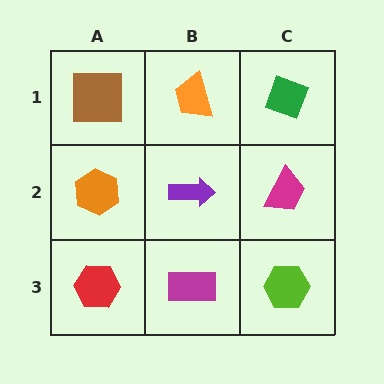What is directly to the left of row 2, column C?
A purple arrow.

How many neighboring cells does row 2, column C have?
3.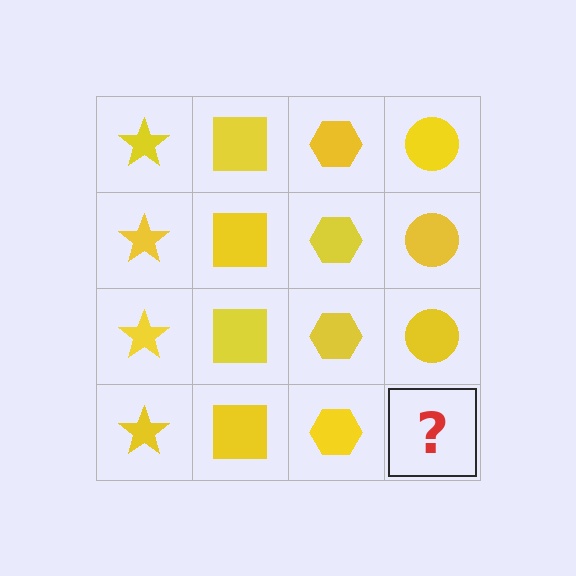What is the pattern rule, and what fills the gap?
The rule is that each column has a consistent shape. The gap should be filled with a yellow circle.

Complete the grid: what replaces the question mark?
The question mark should be replaced with a yellow circle.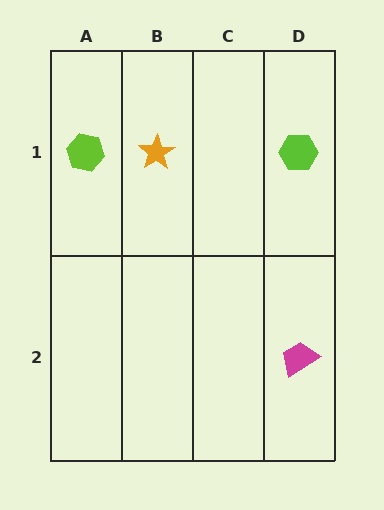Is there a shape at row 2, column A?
No, that cell is empty.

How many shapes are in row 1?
3 shapes.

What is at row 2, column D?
A magenta trapezoid.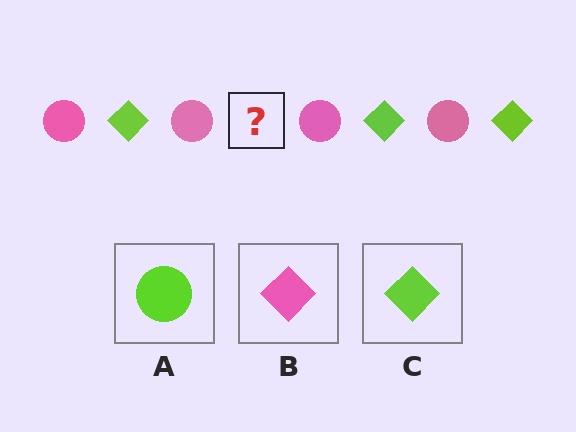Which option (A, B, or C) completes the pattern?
C.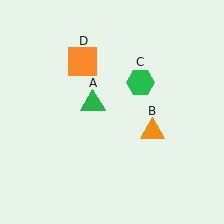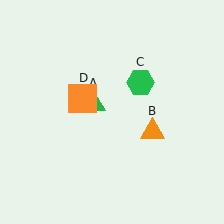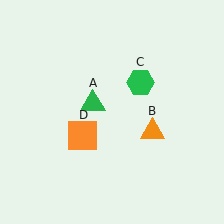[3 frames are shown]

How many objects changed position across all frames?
1 object changed position: orange square (object D).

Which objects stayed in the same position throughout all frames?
Green triangle (object A) and orange triangle (object B) and green hexagon (object C) remained stationary.